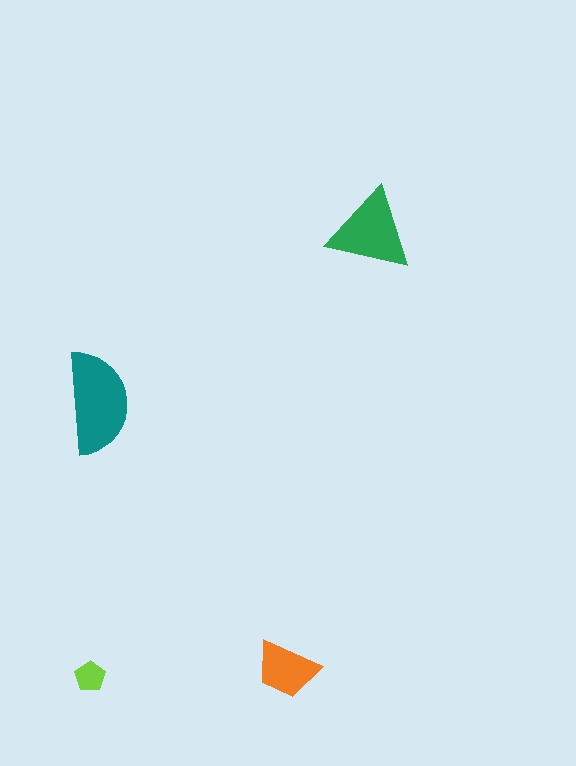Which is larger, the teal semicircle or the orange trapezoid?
The teal semicircle.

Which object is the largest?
The teal semicircle.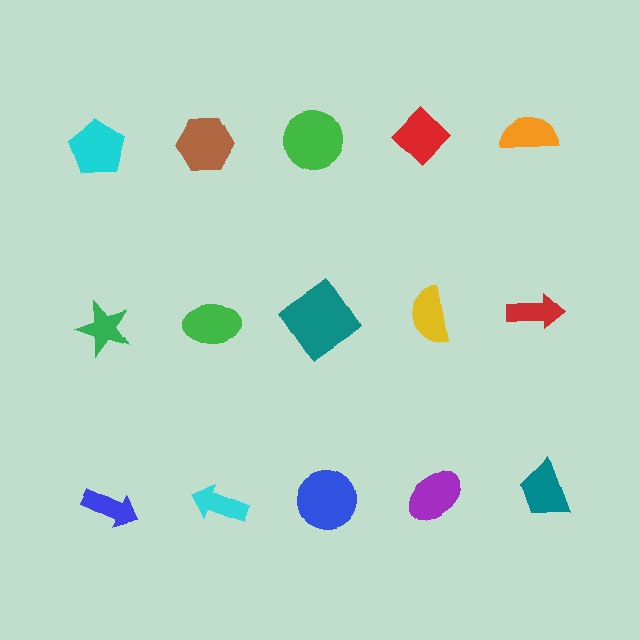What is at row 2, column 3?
A teal diamond.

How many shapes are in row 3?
5 shapes.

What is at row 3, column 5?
A teal trapezoid.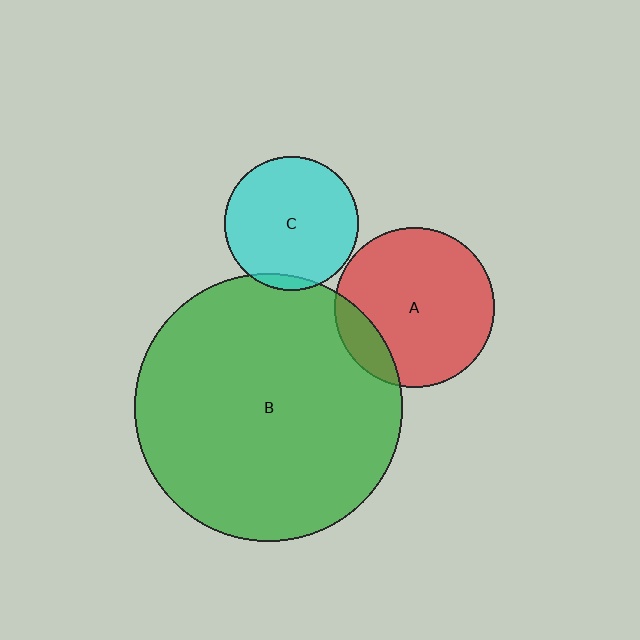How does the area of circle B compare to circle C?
Approximately 4.0 times.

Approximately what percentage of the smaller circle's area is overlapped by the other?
Approximately 5%.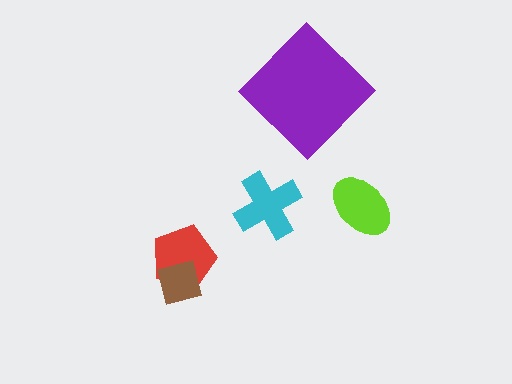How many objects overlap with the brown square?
1 object overlaps with the brown square.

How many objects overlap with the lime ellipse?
0 objects overlap with the lime ellipse.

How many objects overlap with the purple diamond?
0 objects overlap with the purple diamond.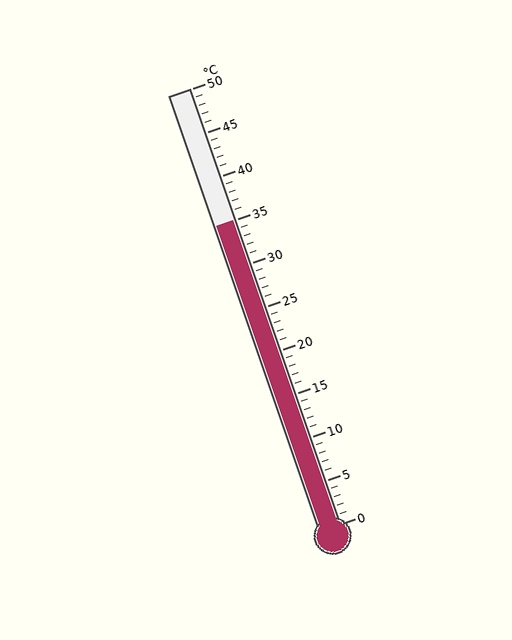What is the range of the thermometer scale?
The thermometer scale ranges from 0°C to 50°C.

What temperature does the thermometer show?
The thermometer shows approximately 35°C.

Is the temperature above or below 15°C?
The temperature is above 15°C.